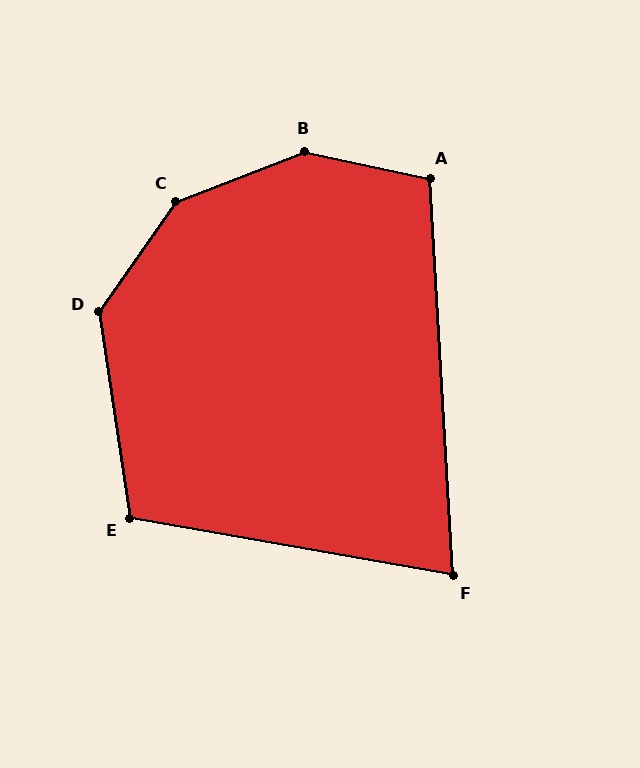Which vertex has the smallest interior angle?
F, at approximately 77 degrees.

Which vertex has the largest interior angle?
B, at approximately 147 degrees.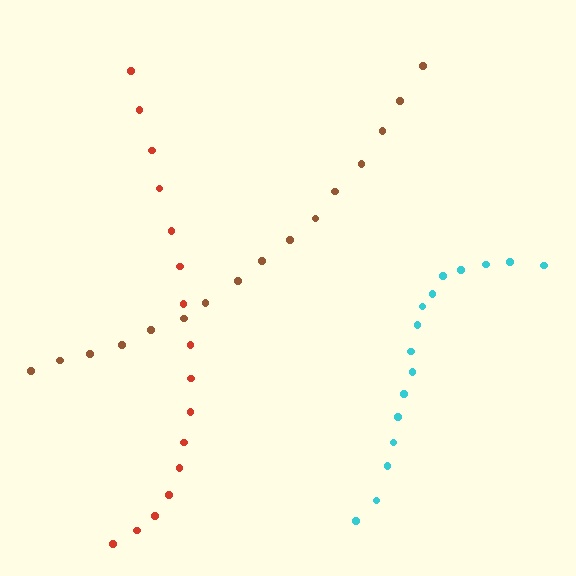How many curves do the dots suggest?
There are 3 distinct paths.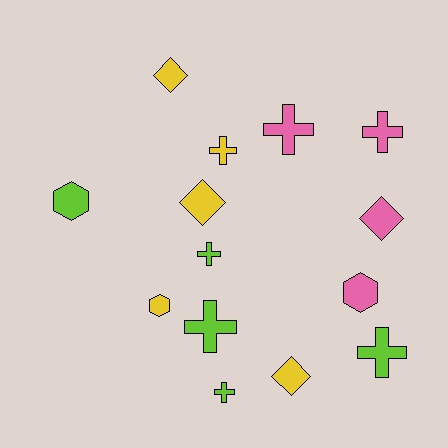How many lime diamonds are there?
There are no lime diamonds.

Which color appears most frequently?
Lime, with 5 objects.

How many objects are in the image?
There are 14 objects.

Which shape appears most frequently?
Cross, with 7 objects.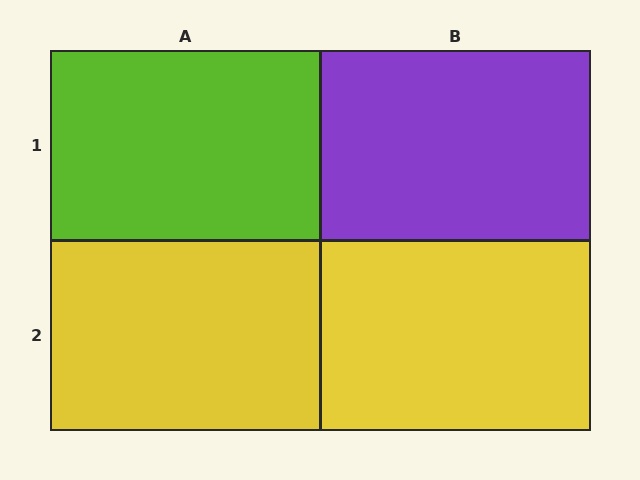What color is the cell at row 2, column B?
Yellow.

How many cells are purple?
1 cell is purple.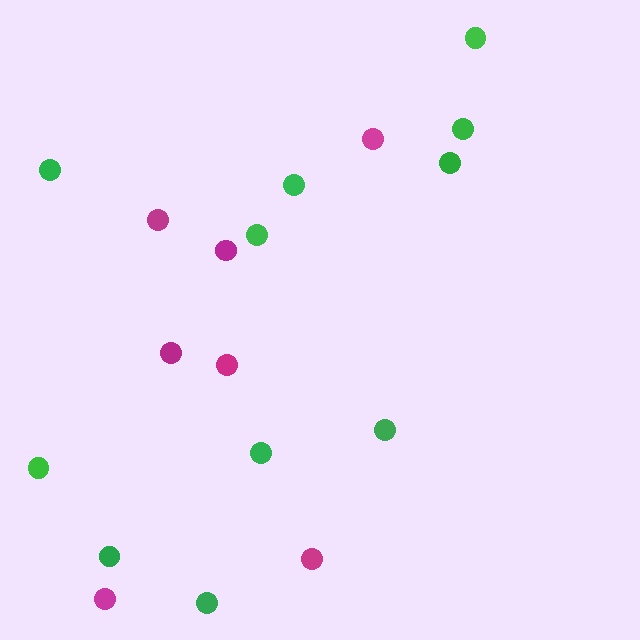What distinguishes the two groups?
There are 2 groups: one group of green circles (11) and one group of magenta circles (7).